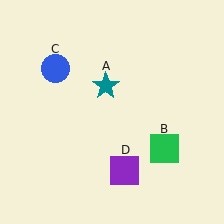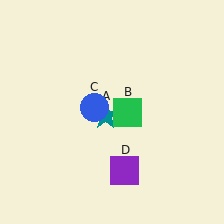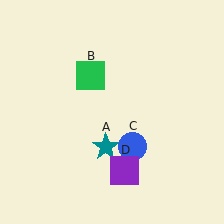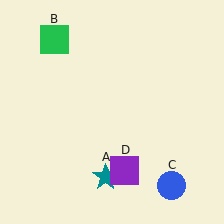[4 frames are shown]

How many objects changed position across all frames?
3 objects changed position: teal star (object A), green square (object B), blue circle (object C).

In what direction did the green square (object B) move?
The green square (object B) moved up and to the left.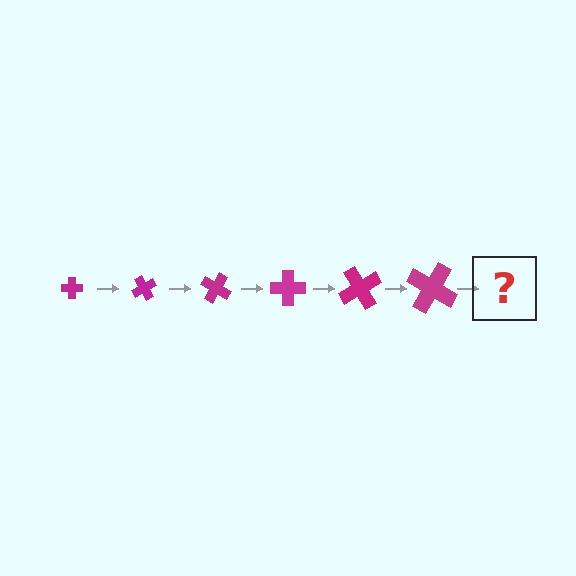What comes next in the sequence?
The next element should be a cross, larger than the previous one and rotated 360 degrees from the start.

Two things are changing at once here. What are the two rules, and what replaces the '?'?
The two rules are that the cross grows larger each step and it rotates 60 degrees each step. The '?' should be a cross, larger than the previous one and rotated 360 degrees from the start.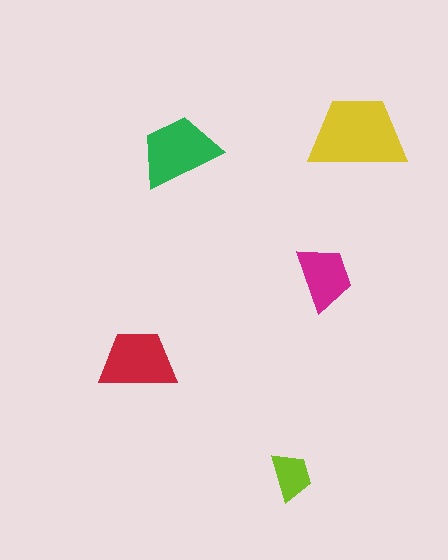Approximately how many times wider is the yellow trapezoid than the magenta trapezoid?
About 1.5 times wider.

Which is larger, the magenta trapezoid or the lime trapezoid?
The magenta one.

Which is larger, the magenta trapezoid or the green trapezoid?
The green one.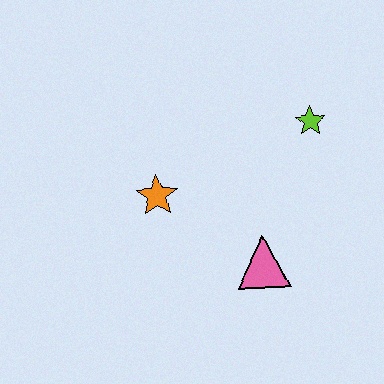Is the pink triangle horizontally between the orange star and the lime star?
Yes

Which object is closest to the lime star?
The pink triangle is closest to the lime star.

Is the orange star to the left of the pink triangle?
Yes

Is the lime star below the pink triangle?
No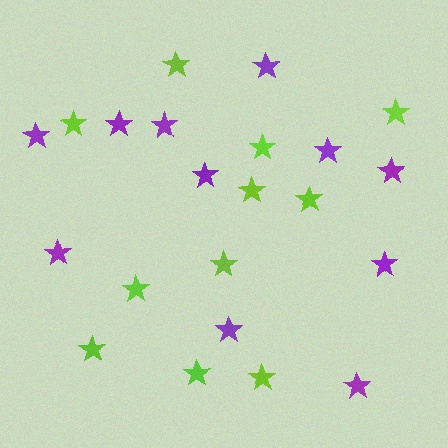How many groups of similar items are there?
There are 2 groups: one group of purple stars (11) and one group of lime stars (11).